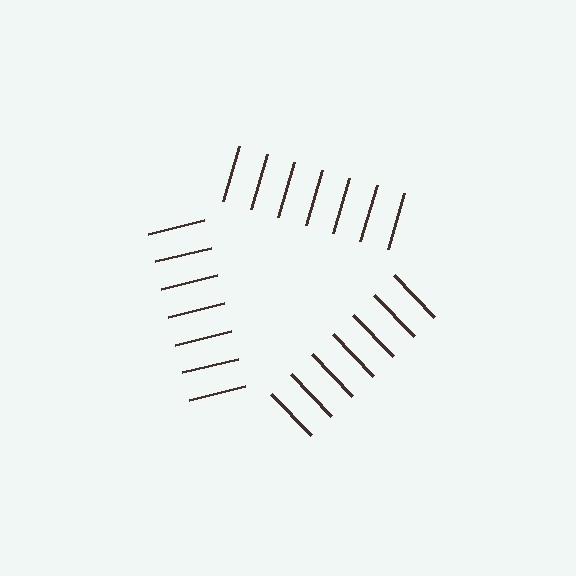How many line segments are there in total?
21 — 7 along each of the 3 edges.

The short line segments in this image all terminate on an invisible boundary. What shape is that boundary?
An illusory triangle — the line segments terminate on its edges but no continuous stroke is drawn.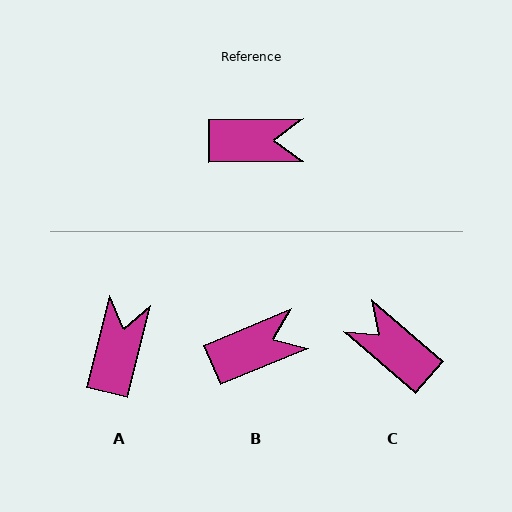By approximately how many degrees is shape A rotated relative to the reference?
Approximately 75 degrees counter-clockwise.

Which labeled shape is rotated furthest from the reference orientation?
C, about 138 degrees away.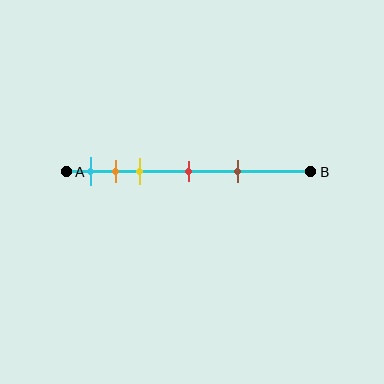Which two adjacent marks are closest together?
The orange and yellow marks are the closest adjacent pair.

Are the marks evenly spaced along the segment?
No, the marks are not evenly spaced.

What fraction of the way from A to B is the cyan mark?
The cyan mark is approximately 10% (0.1) of the way from A to B.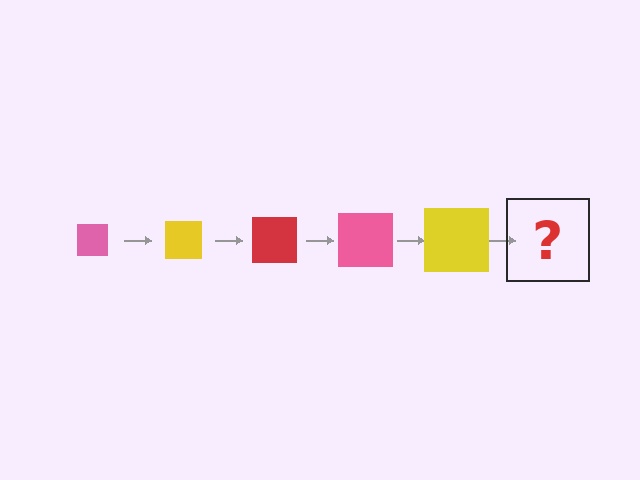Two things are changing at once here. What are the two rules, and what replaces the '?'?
The two rules are that the square grows larger each step and the color cycles through pink, yellow, and red. The '?' should be a red square, larger than the previous one.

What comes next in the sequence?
The next element should be a red square, larger than the previous one.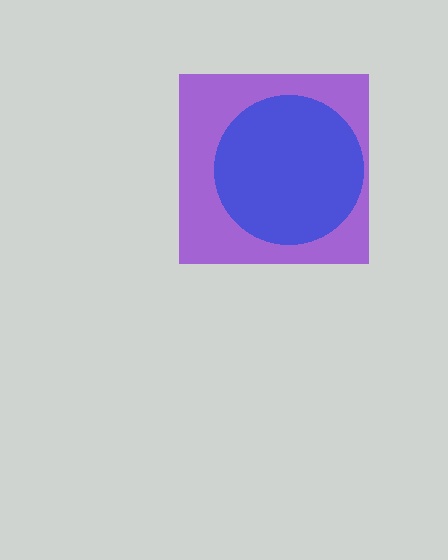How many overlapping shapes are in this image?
There are 2 overlapping shapes in the image.